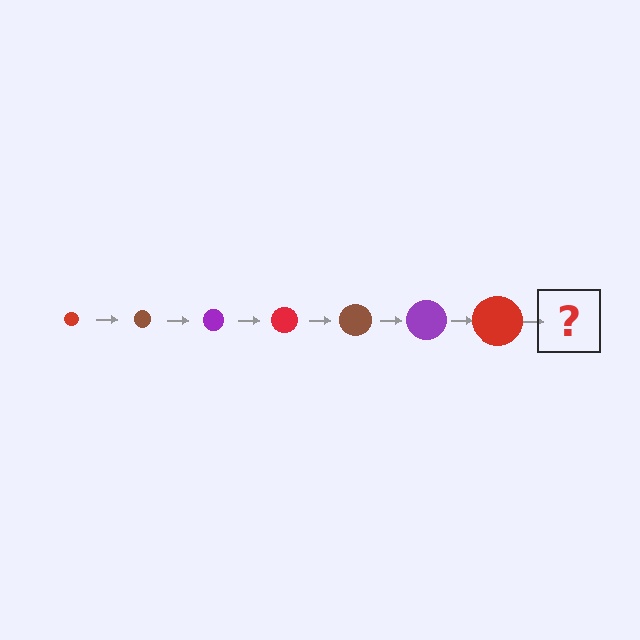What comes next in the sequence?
The next element should be a brown circle, larger than the previous one.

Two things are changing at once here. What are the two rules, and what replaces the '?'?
The two rules are that the circle grows larger each step and the color cycles through red, brown, and purple. The '?' should be a brown circle, larger than the previous one.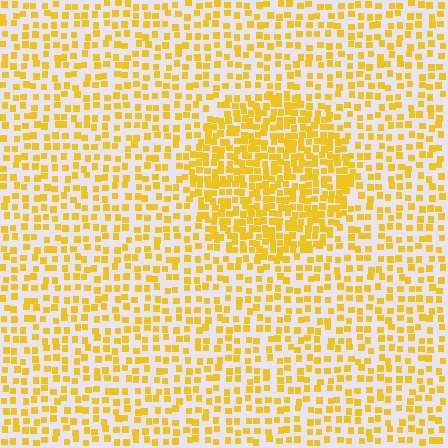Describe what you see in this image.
The image contains small yellow elements arranged at two different densities. A circle-shaped region is visible where the elements are more densely packed than the surrounding area.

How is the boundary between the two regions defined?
The boundary is defined by a change in element density (approximately 1.9x ratio). All elements are the same color, size, and shape.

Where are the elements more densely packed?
The elements are more densely packed inside the circle boundary.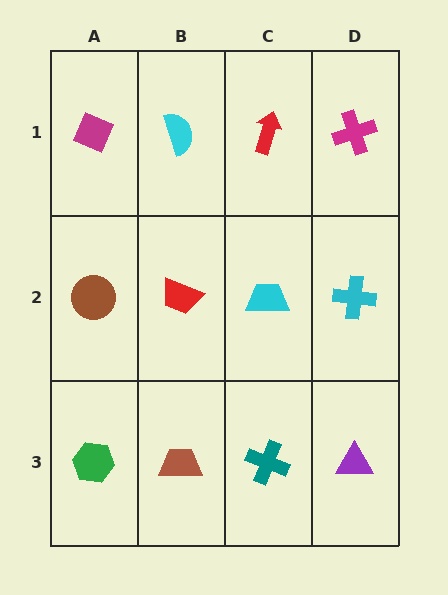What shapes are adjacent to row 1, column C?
A cyan trapezoid (row 2, column C), a cyan semicircle (row 1, column B), a magenta cross (row 1, column D).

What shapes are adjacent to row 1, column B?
A red trapezoid (row 2, column B), a magenta diamond (row 1, column A), a red arrow (row 1, column C).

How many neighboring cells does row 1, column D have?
2.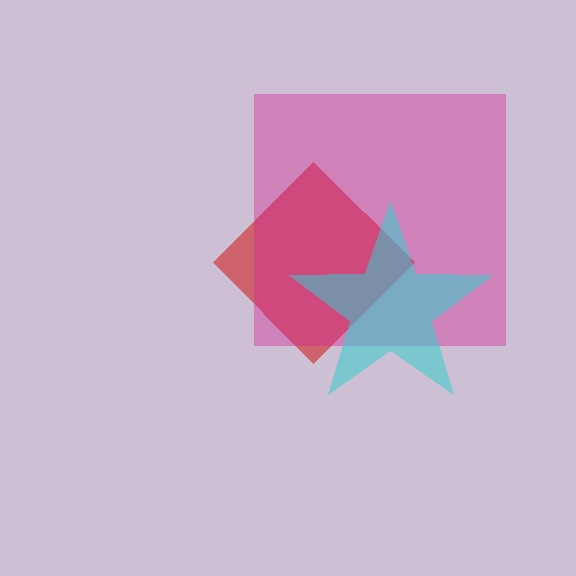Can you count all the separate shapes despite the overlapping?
Yes, there are 3 separate shapes.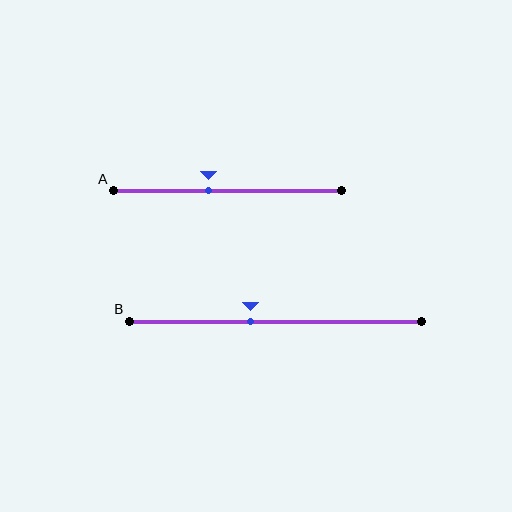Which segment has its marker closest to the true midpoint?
Segment A has its marker closest to the true midpoint.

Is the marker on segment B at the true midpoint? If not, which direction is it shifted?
No, the marker on segment B is shifted to the left by about 9% of the segment length.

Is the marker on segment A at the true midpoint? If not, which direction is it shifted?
No, the marker on segment A is shifted to the left by about 8% of the segment length.